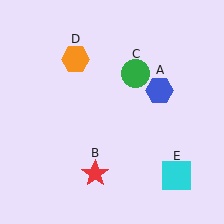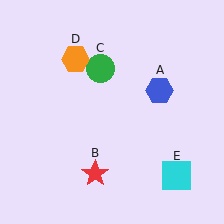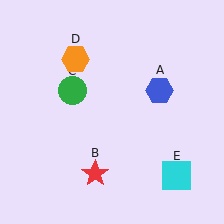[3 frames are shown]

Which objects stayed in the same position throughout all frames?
Blue hexagon (object A) and red star (object B) and orange hexagon (object D) and cyan square (object E) remained stationary.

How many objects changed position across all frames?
1 object changed position: green circle (object C).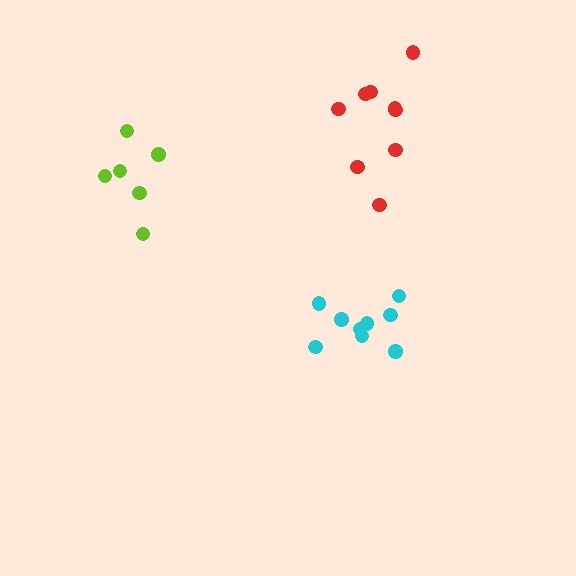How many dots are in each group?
Group 1: 9 dots, Group 2: 9 dots, Group 3: 6 dots (24 total).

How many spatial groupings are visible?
There are 3 spatial groupings.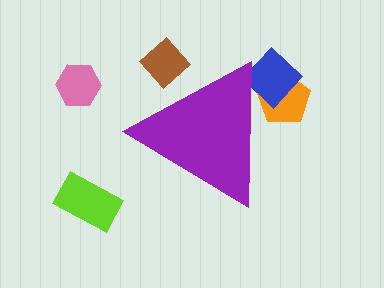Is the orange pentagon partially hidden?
Yes, the orange pentagon is partially hidden behind the purple triangle.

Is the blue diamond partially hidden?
Yes, the blue diamond is partially hidden behind the purple triangle.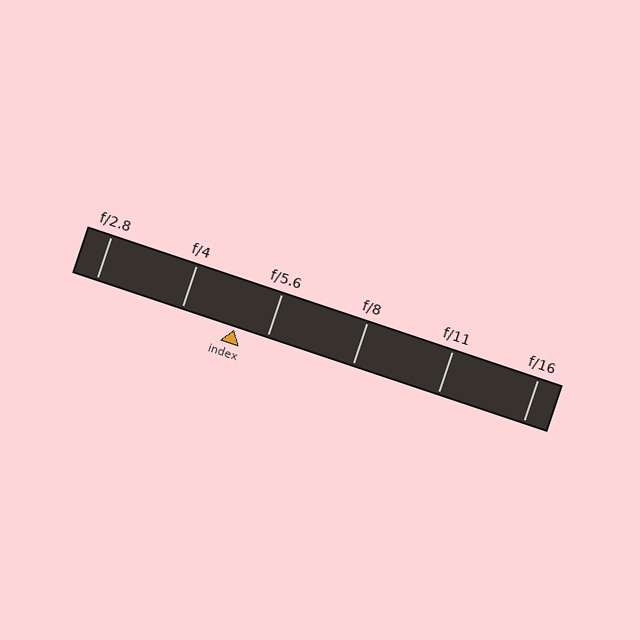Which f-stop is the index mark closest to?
The index mark is closest to f/5.6.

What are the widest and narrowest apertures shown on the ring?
The widest aperture shown is f/2.8 and the narrowest is f/16.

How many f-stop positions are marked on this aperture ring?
There are 6 f-stop positions marked.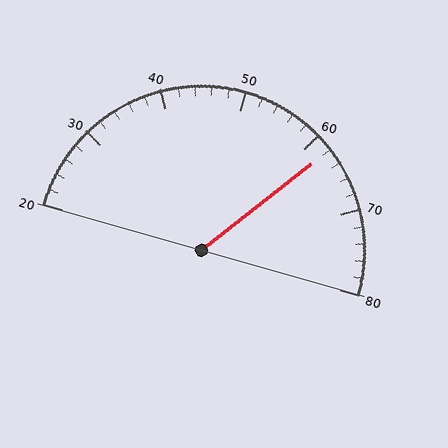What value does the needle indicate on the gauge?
The needle indicates approximately 62.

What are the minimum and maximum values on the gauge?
The gauge ranges from 20 to 80.